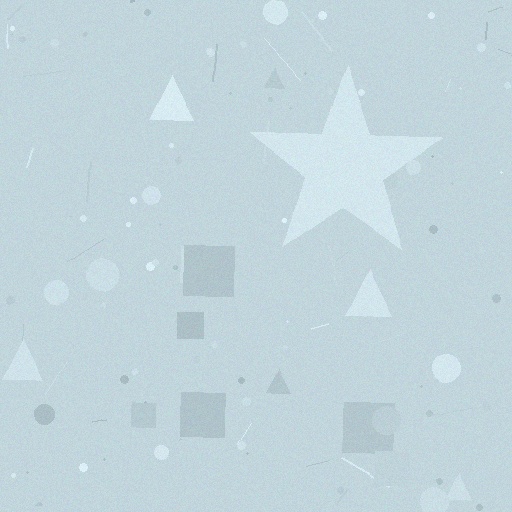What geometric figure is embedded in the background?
A star is embedded in the background.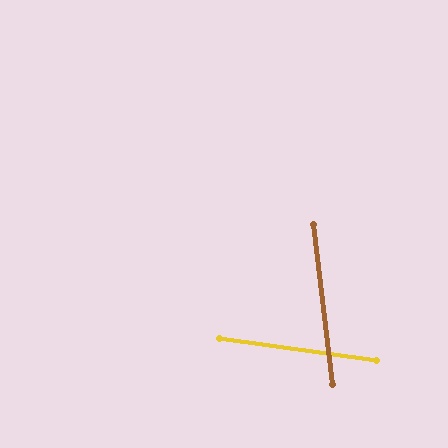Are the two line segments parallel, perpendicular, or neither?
Neither parallel nor perpendicular — they differ by about 75°.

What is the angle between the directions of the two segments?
Approximately 75 degrees.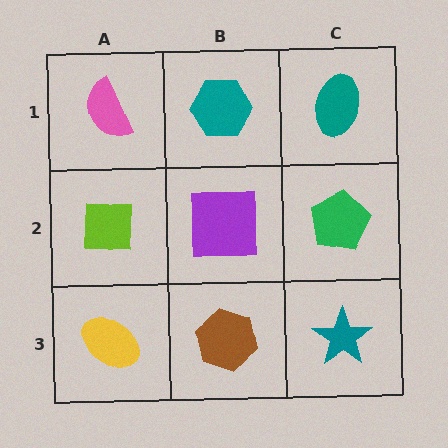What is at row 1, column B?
A teal hexagon.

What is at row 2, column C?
A green pentagon.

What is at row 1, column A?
A pink semicircle.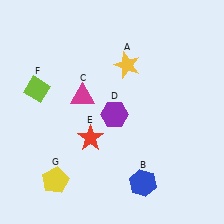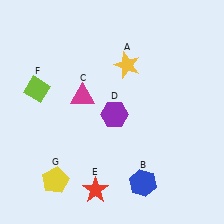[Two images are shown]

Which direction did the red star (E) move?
The red star (E) moved down.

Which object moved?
The red star (E) moved down.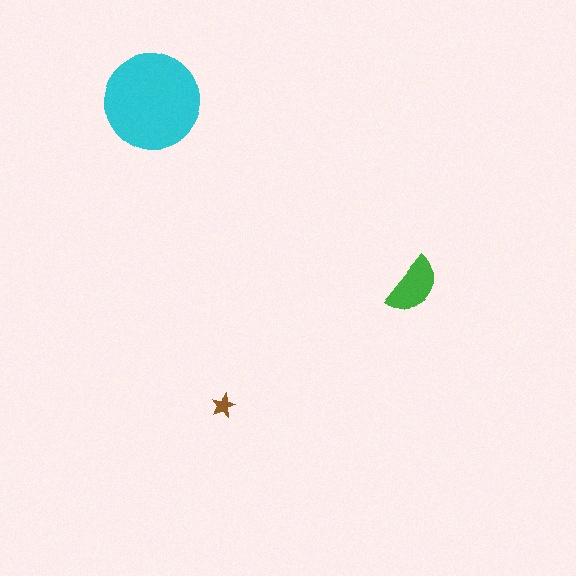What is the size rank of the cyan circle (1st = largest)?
1st.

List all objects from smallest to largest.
The brown star, the green semicircle, the cyan circle.